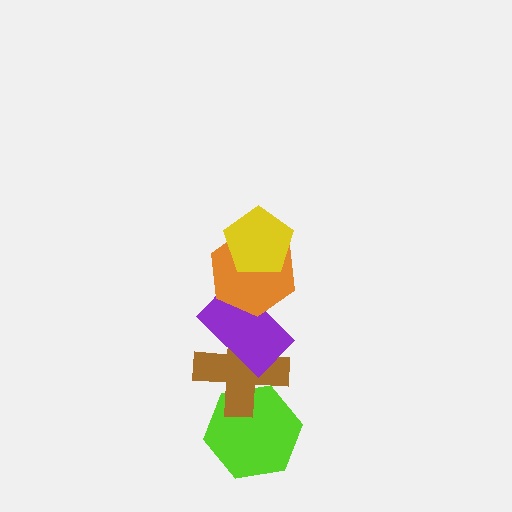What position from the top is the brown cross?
The brown cross is 4th from the top.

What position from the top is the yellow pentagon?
The yellow pentagon is 1st from the top.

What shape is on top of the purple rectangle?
The orange hexagon is on top of the purple rectangle.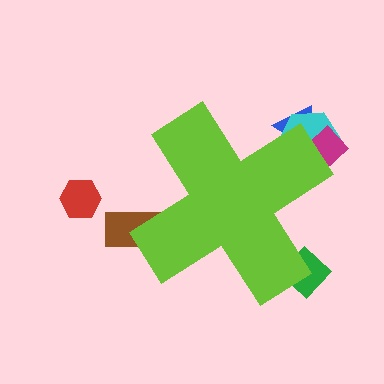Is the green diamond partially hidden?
Yes, the green diamond is partially hidden behind the lime cross.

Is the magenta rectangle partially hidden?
Yes, the magenta rectangle is partially hidden behind the lime cross.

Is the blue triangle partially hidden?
Yes, the blue triangle is partially hidden behind the lime cross.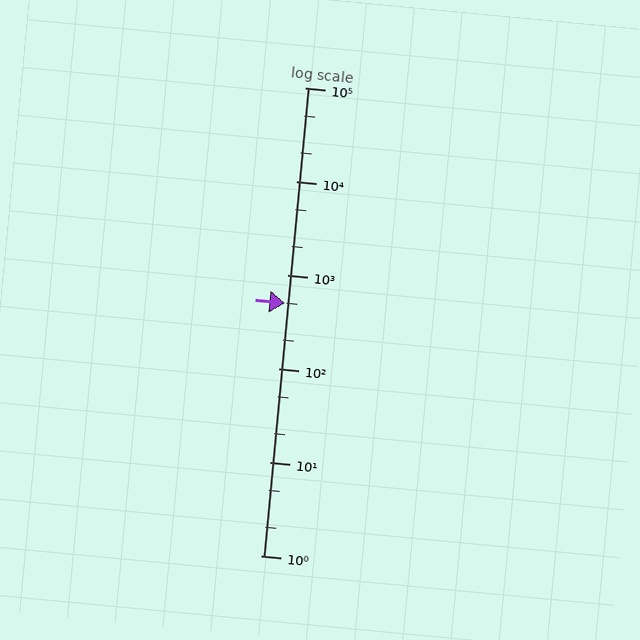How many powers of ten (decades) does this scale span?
The scale spans 5 decades, from 1 to 100000.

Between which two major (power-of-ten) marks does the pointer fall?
The pointer is between 100 and 1000.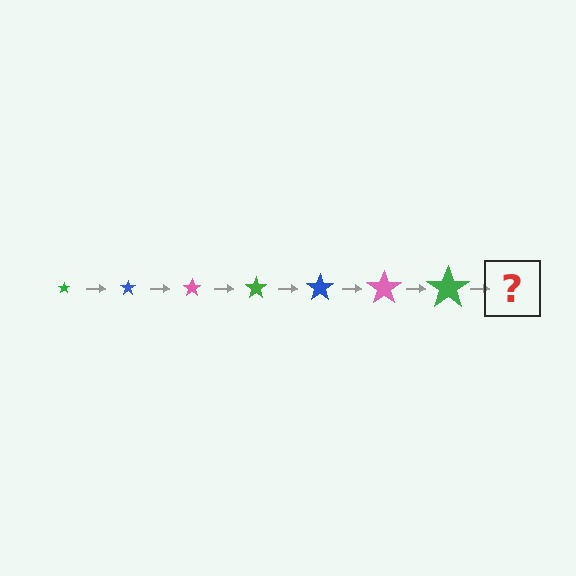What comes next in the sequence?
The next element should be a blue star, larger than the previous one.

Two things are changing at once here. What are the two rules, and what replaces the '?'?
The two rules are that the star grows larger each step and the color cycles through green, blue, and pink. The '?' should be a blue star, larger than the previous one.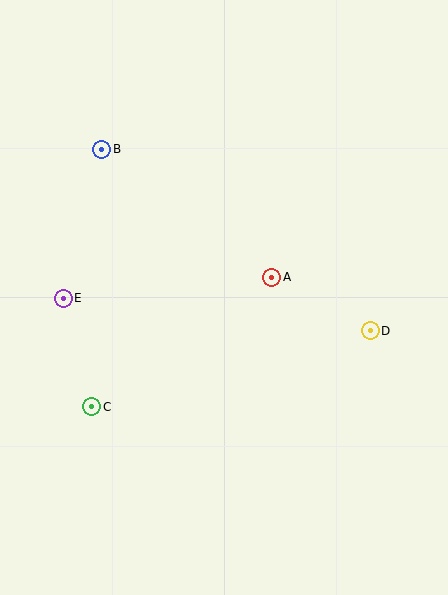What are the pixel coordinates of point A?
Point A is at (272, 277).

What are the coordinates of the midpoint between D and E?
The midpoint between D and E is at (217, 315).